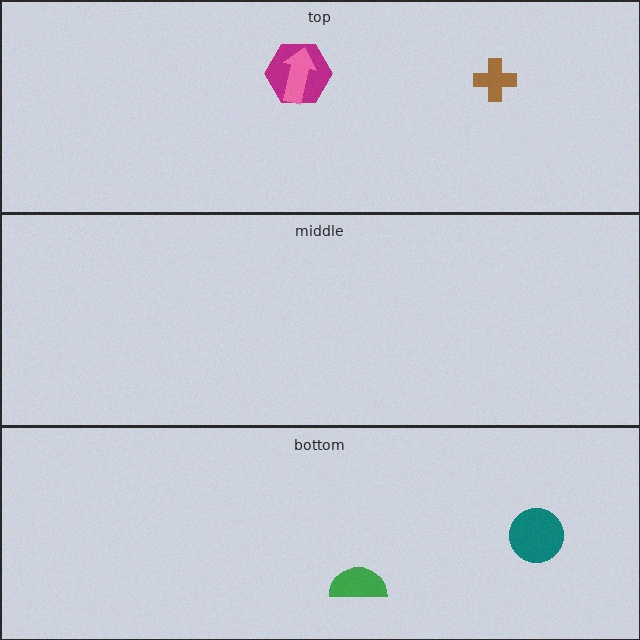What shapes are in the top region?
The magenta hexagon, the pink arrow, the brown cross.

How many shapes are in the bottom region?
2.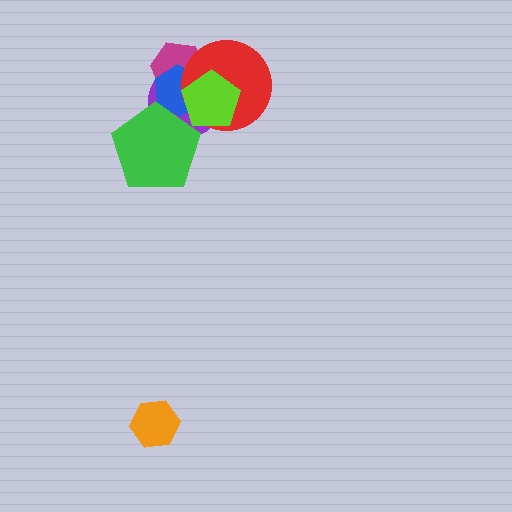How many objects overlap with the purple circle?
5 objects overlap with the purple circle.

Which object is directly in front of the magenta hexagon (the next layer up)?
The blue hexagon is directly in front of the magenta hexagon.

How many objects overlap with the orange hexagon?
0 objects overlap with the orange hexagon.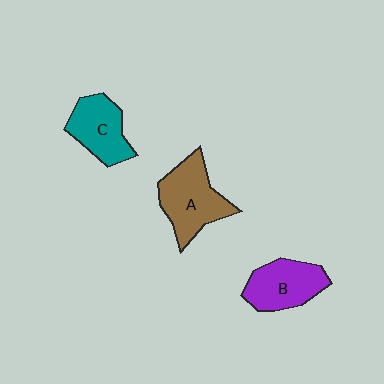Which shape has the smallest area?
Shape C (teal).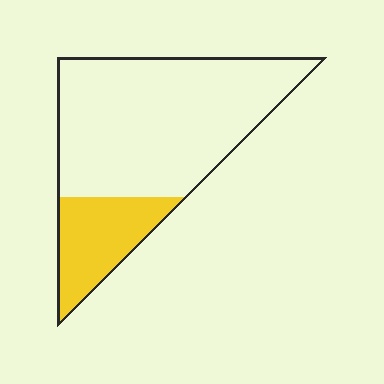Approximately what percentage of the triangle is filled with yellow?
Approximately 25%.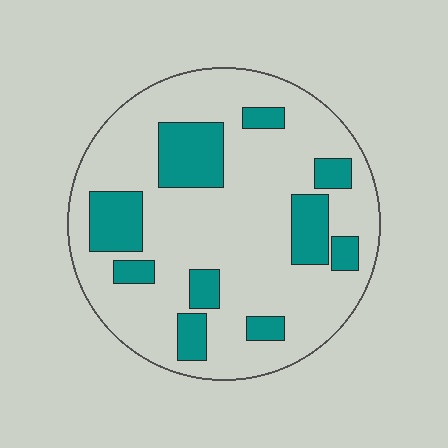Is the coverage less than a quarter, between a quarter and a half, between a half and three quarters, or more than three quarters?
Less than a quarter.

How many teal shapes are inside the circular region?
10.